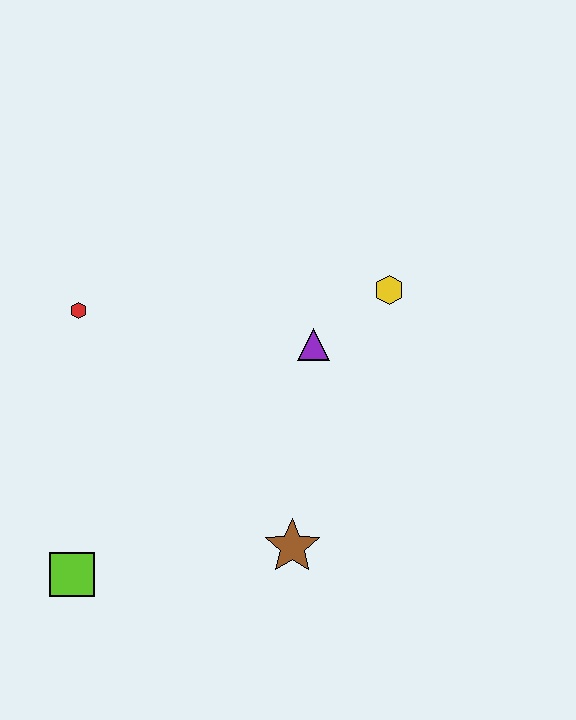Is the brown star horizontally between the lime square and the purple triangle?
Yes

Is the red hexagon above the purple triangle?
Yes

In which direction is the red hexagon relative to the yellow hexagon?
The red hexagon is to the left of the yellow hexagon.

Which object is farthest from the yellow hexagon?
The lime square is farthest from the yellow hexagon.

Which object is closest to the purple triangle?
The yellow hexagon is closest to the purple triangle.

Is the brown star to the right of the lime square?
Yes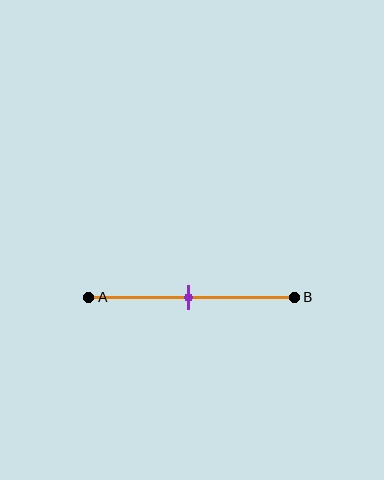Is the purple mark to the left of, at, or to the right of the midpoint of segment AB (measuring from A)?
The purple mark is approximately at the midpoint of segment AB.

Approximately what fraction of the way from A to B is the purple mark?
The purple mark is approximately 50% of the way from A to B.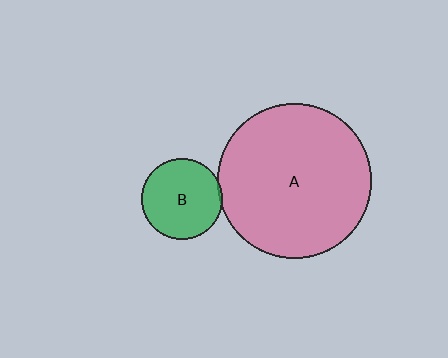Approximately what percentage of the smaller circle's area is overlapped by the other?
Approximately 5%.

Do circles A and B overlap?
Yes.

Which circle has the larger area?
Circle A (pink).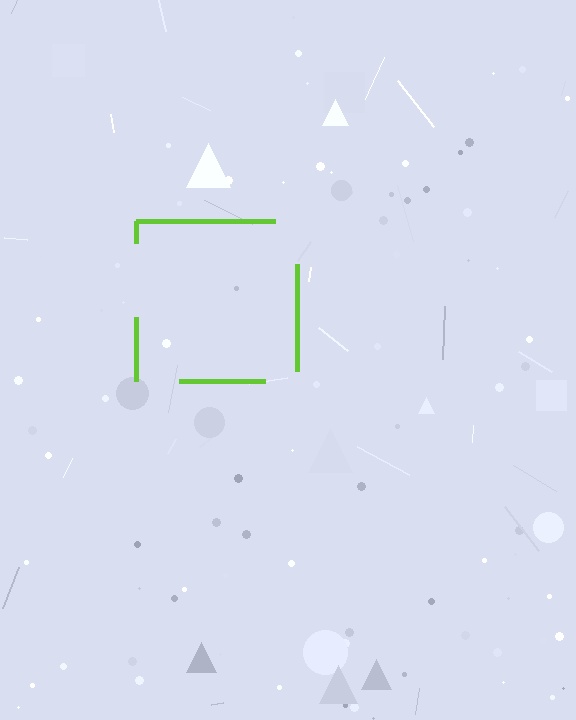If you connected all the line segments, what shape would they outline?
They would outline a square.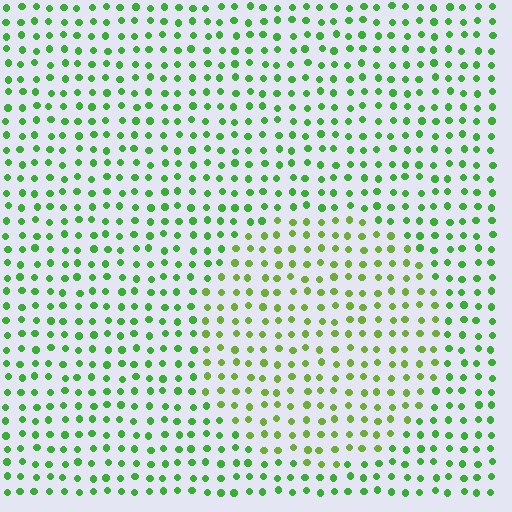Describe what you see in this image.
The image is filled with small green elements in a uniform arrangement. A circle-shaped region is visible where the elements are tinted to a slightly different hue, forming a subtle color boundary.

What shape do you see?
I see a circle.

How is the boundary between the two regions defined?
The boundary is defined purely by a slight shift in hue (about 26 degrees). Spacing, size, and orientation are identical on both sides.